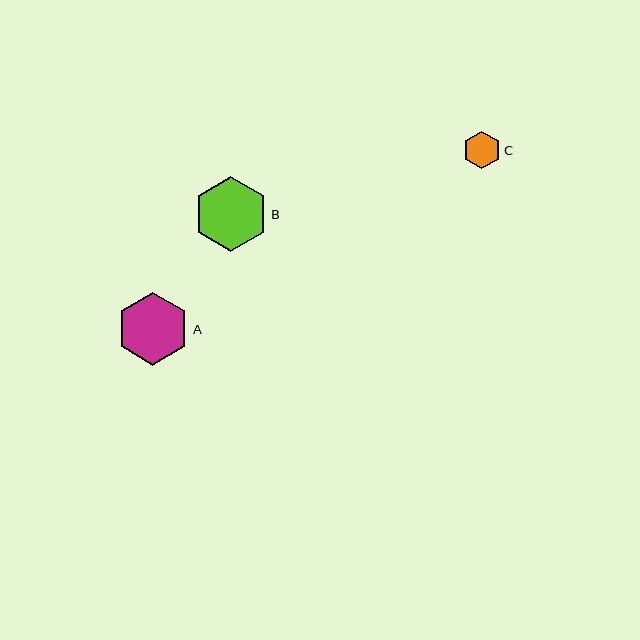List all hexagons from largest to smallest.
From largest to smallest: B, A, C.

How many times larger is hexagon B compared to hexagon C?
Hexagon B is approximately 2.0 times the size of hexagon C.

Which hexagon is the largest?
Hexagon B is the largest with a size of approximately 75 pixels.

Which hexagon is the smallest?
Hexagon C is the smallest with a size of approximately 38 pixels.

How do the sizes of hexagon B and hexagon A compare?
Hexagon B and hexagon A are approximately the same size.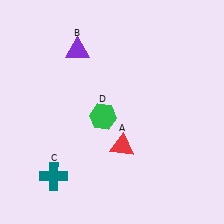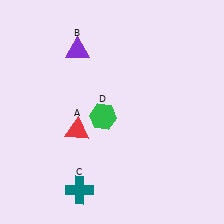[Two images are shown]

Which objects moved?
The objects that moved are: the red triangle (A), the teal cross (C).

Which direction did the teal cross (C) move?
The teal cross (C) moved right.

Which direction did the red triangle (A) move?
The red triangle (A) moved left.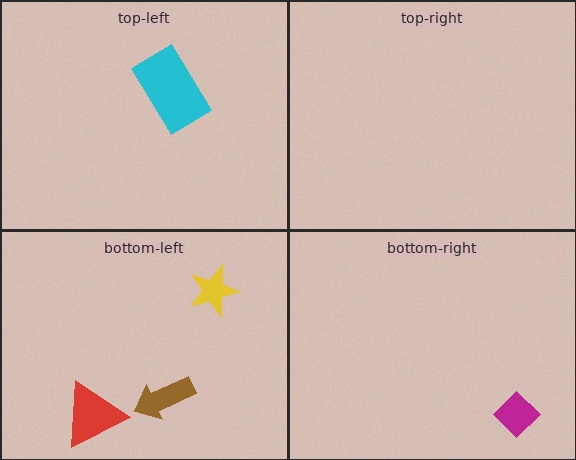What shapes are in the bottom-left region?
The red triangle, the yellow star, the brown arrow.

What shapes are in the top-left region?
The cyan rectangle.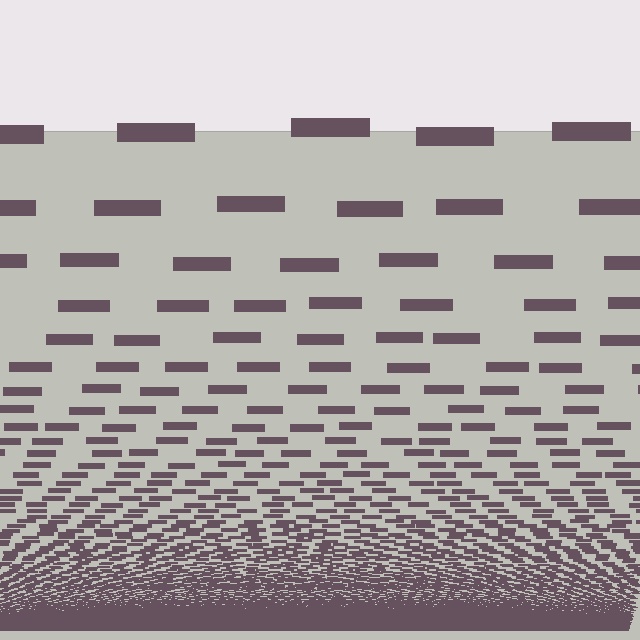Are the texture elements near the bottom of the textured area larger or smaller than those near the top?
Smaller. The gradient is inverted — elements near the bottom are smaller and denser.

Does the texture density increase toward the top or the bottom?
Density increases toward the bottom.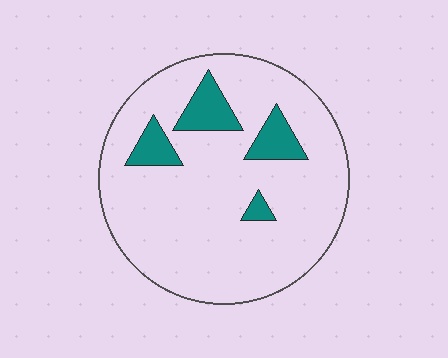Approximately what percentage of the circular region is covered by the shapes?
Approximately 15%.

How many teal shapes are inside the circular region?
4.